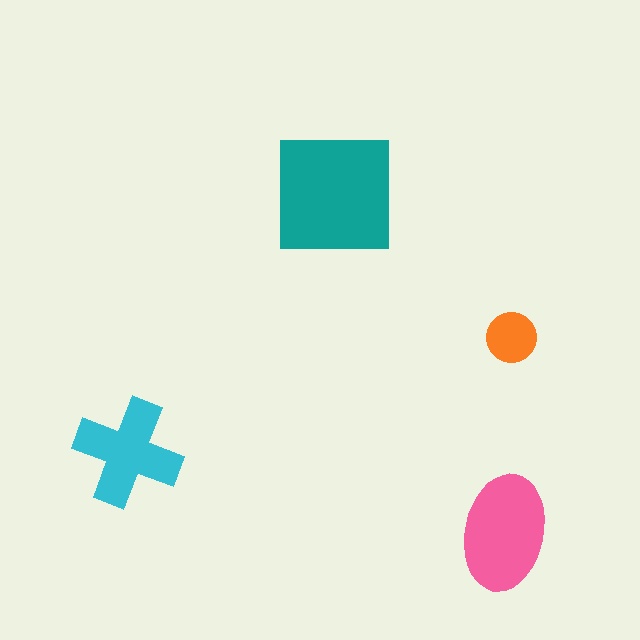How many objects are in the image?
There are 4 objects in the image.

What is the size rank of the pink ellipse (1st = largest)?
2nd.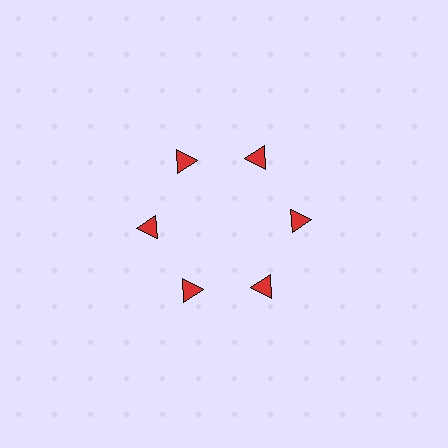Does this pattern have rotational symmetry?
Yes, this pattern has 6-fold rotational symmetry. It looks the same after rotating 60 degrees around the center.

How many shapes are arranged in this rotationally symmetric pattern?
There are 6 shapes, arranged in 6 groups of 1.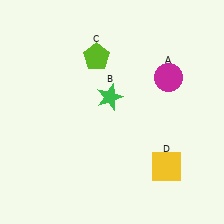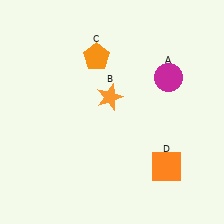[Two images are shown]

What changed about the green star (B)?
In Image 1, B is green. In Image 2, it changed to orange.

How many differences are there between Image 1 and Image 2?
There are 3 differences between the two images.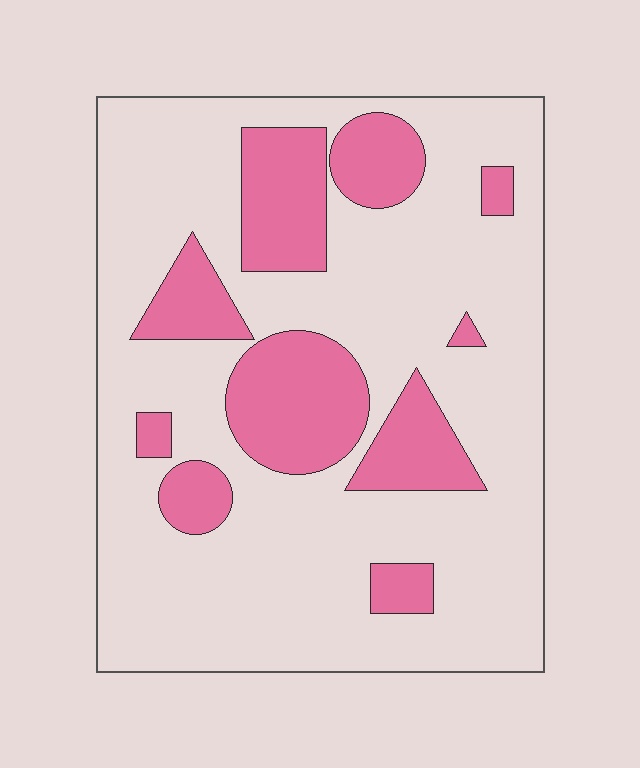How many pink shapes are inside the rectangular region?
10.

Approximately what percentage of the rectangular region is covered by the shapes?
Approximately 25%.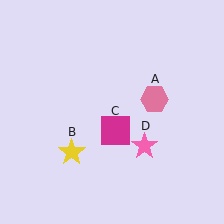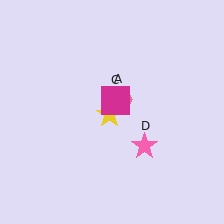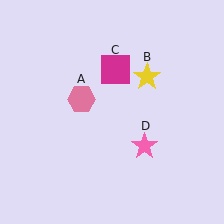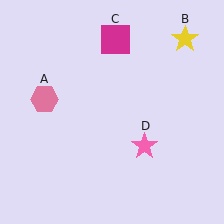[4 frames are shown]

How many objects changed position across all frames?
3 objects changed position: pink hexagon (object A), yellow star (object B), magenta square (object C).